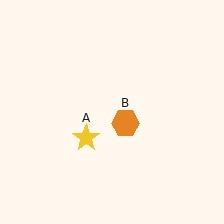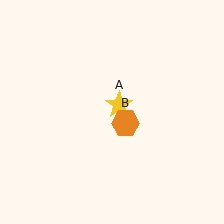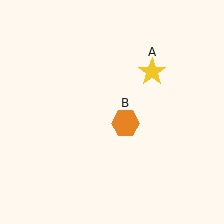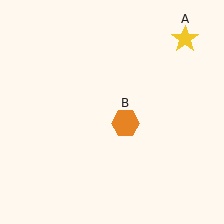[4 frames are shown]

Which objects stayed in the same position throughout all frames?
Orange hexagon (object B) remained stationary.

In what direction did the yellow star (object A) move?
The yellow star (object A) moved up and to the right.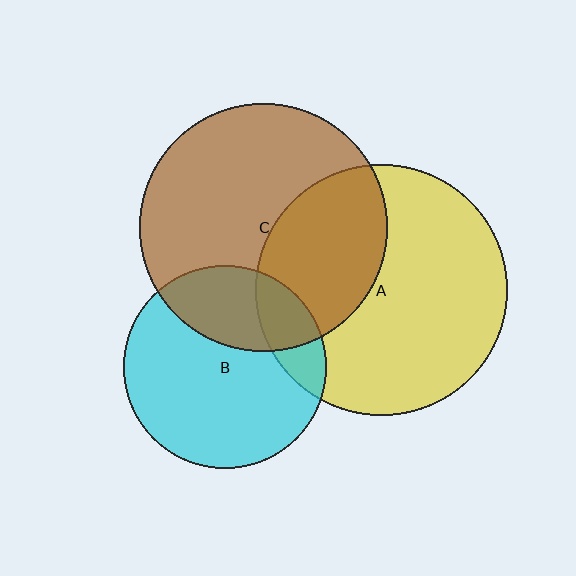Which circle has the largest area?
Circle A (yellow).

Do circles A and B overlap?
Yes.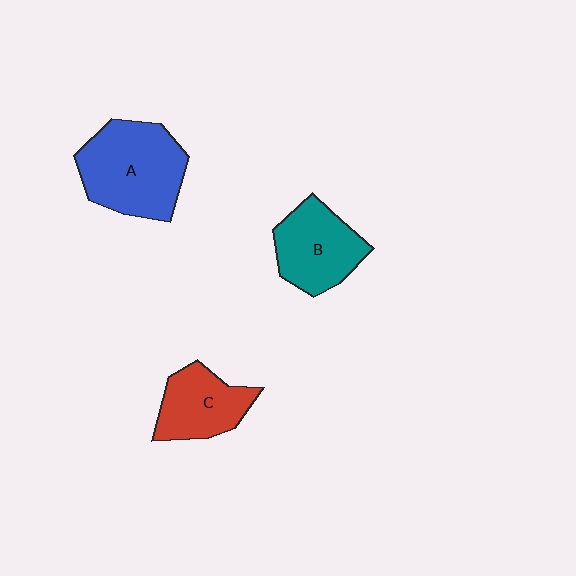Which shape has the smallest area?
Shape C (red).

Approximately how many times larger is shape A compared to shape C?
Approximately 1.5 times.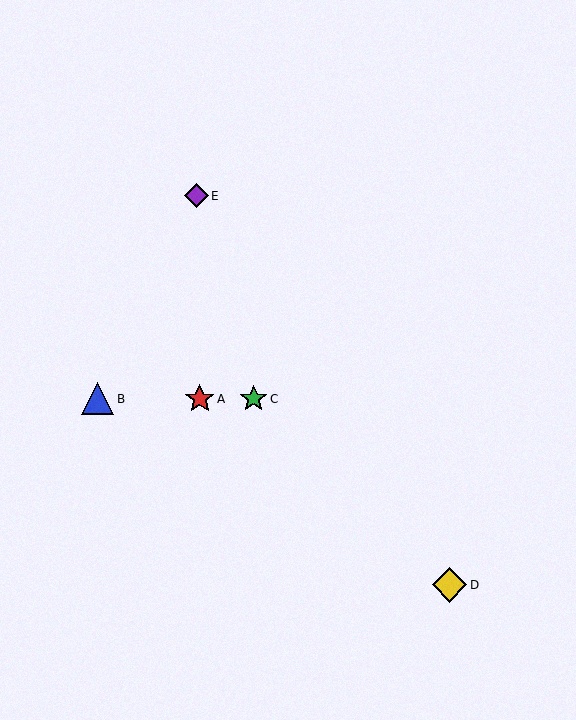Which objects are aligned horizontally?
Objects A, B, C are aligned horizontally.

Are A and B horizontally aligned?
Yes, both are at y≈399.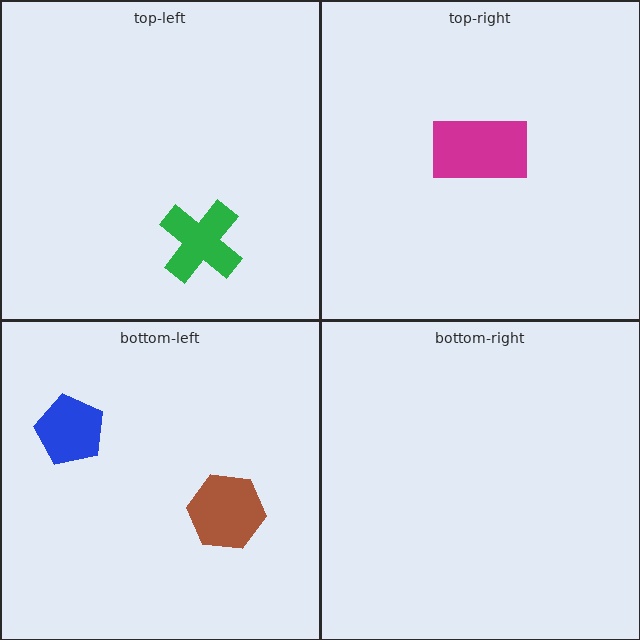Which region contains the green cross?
The top-left region.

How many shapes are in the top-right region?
1.